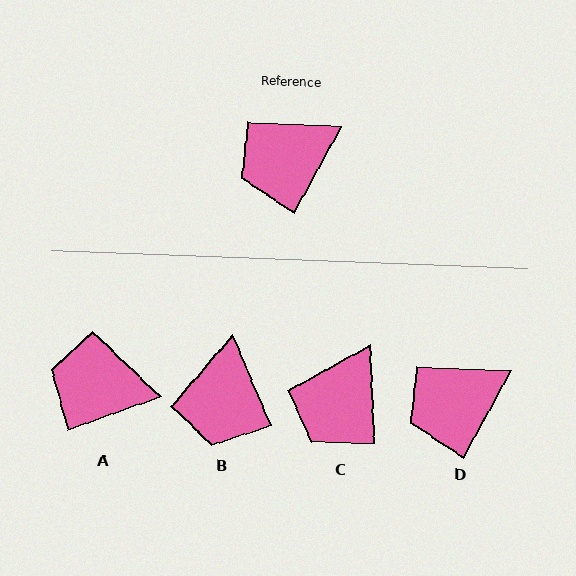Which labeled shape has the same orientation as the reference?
D.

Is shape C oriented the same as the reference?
No, it is off by about 31 degrees.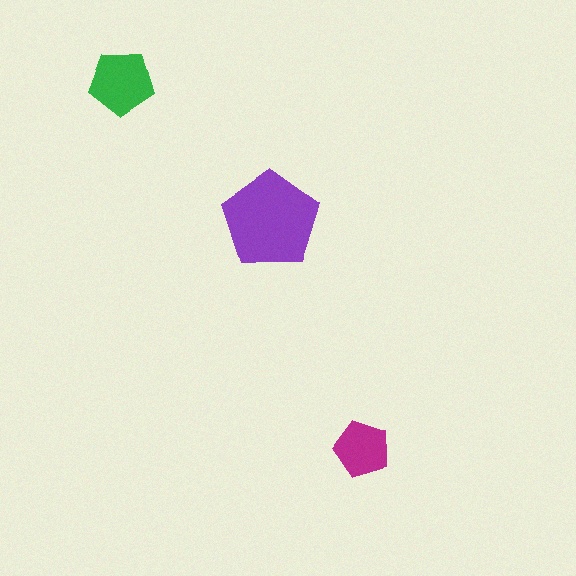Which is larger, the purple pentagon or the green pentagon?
The purple one.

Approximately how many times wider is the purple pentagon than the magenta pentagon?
About 1.5 times wider.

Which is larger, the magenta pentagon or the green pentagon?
The green one.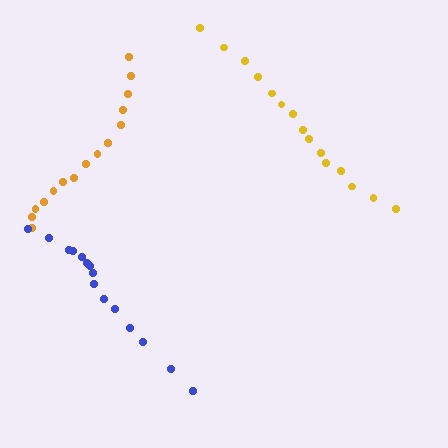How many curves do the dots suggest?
There are 3 distinct paths.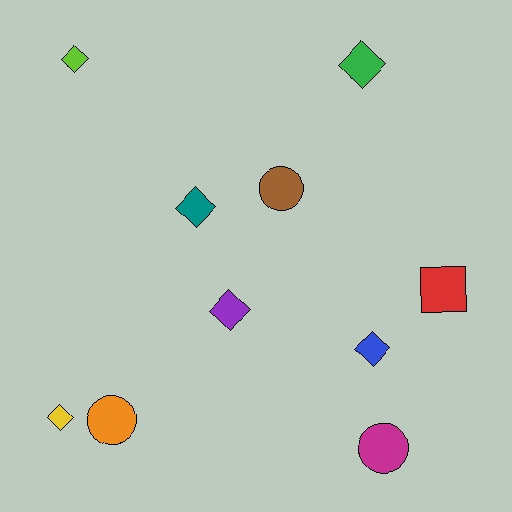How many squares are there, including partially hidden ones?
There is 1 square.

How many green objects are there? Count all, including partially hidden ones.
There is 1 green object.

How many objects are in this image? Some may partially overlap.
There are 10 objects.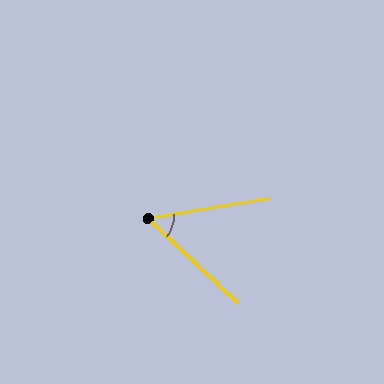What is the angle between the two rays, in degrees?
Approximately 52 degrees.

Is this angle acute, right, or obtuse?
It is acute.